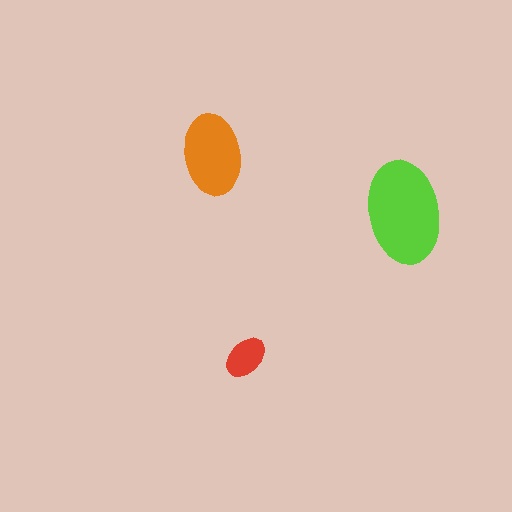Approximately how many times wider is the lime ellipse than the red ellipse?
About 2.5 times wider.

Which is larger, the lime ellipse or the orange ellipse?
The lime one.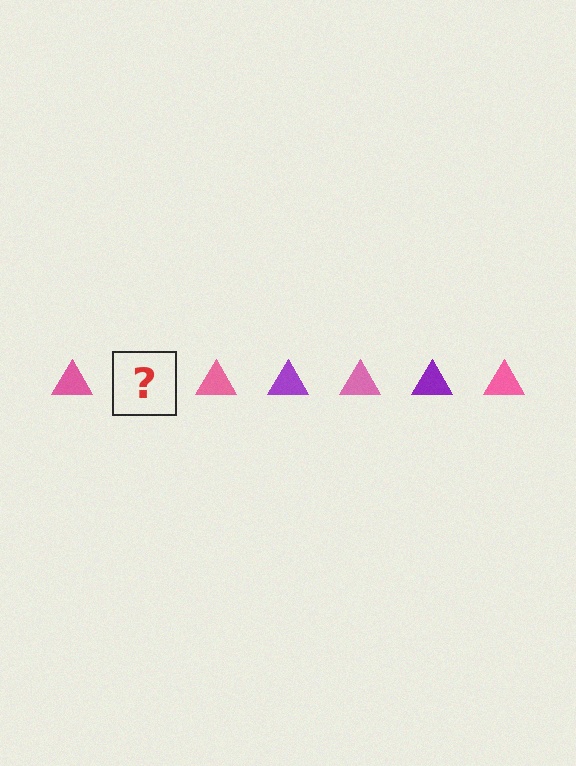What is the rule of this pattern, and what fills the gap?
The rule is that the pattern cycles through pink, purple triangles. The gap should be filled with a purple triangle.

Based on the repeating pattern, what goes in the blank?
The blank should be a purple triangle.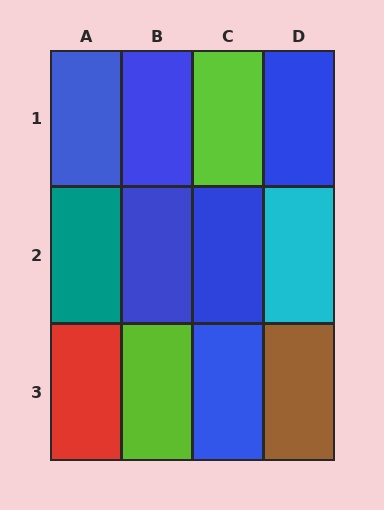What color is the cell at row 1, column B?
Blue.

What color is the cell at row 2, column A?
Teal.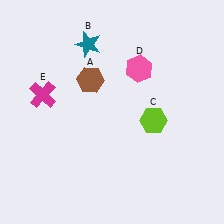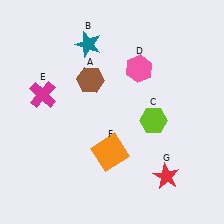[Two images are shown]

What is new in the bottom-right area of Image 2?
A red star (G) was added in the bottom-right area of Image 2.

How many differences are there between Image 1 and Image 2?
There are 2 differences between the two images.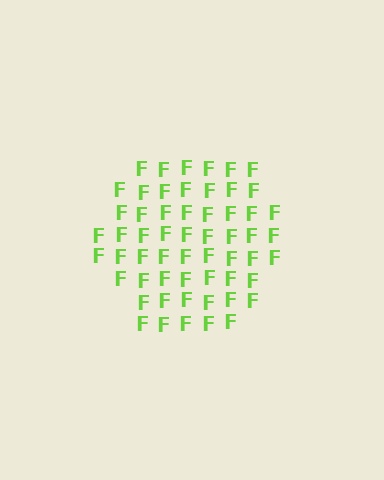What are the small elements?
The small elements are letter F's.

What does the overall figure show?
The overall figure shows a hexagon.